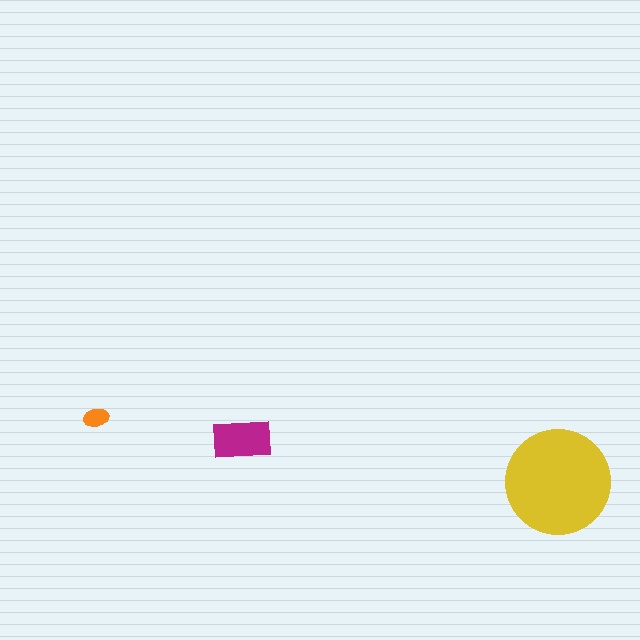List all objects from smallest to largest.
The orange ellipse, the magenta rectangle, the yellow circle.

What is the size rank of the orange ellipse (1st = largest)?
3rd.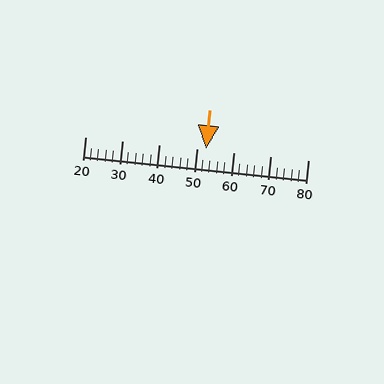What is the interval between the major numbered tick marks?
The major tick marks are spaced 10 units apart.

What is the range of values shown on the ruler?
The ruler shows values from 20 to 80.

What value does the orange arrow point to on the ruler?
The orange arrow points to approximately 52.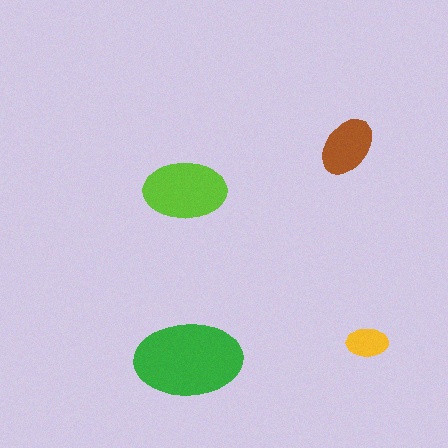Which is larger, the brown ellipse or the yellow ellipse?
The brown one.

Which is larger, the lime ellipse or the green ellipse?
The green one.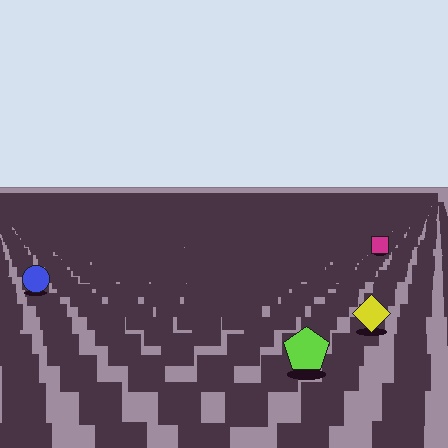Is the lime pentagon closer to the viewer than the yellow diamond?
Yes. The lime pentagon is closer — you can tell from the texture gradient: the ground texture is coarser near it.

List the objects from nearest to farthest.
From nearest to farthest: the lime pentagon, the yellow diamond, the blue circle, the magenta square.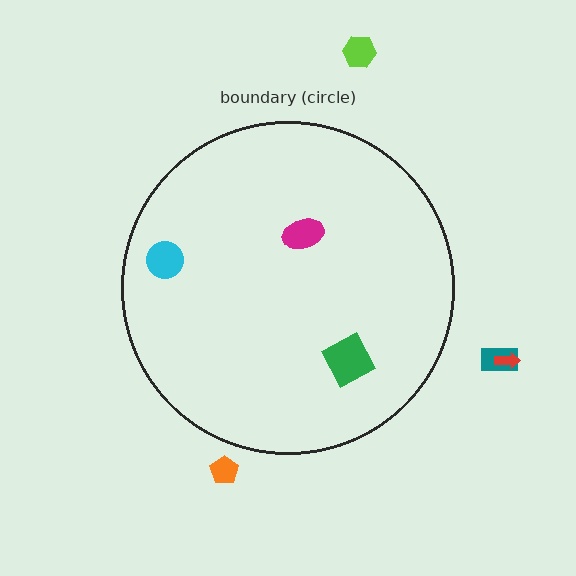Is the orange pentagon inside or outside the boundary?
Outside.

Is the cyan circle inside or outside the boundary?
Inside.